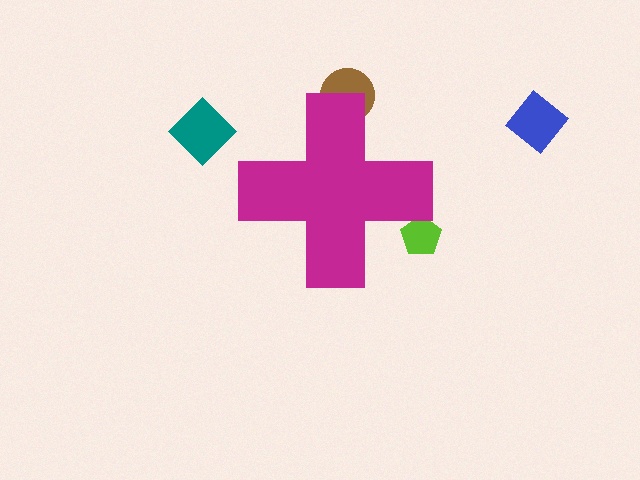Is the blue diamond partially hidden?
No, the blue diamond is fully visible.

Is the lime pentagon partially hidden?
Yes, the lime pentagon is partially hidden behind the magenta cross.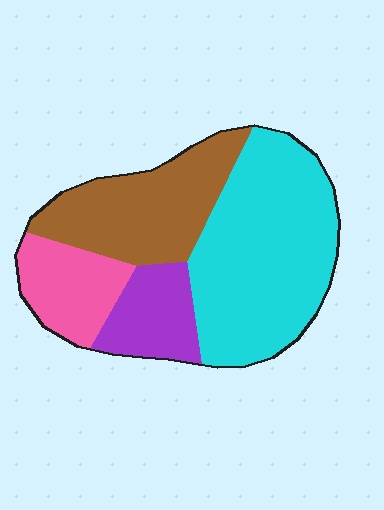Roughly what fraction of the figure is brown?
Brown takes up between a sixth and a third of the figure.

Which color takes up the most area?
Cyan, at roughly 45%.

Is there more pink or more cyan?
Cyan.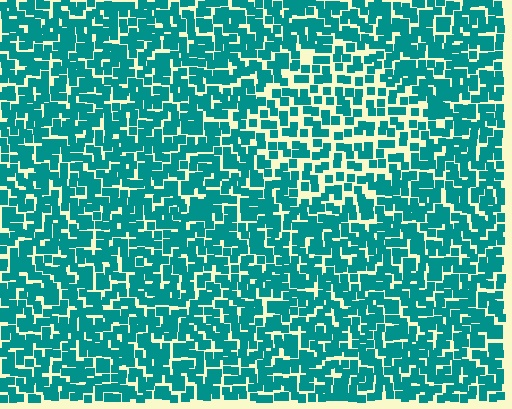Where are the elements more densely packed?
The elements are more densely packed outside the diamond boundary.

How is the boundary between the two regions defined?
The boundary is defined by a change in element density (approximately 1.6x ratio). All elements are the same color, size, and shape.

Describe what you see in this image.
The image contains small teal elements arranged at two different densities. A diamond-shaped region is visible where the elements are less densely packed than the surrounding area.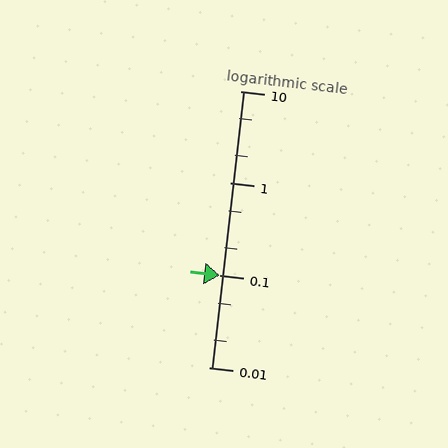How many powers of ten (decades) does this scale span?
The scale spans 3 decades, from 0.01 to 10.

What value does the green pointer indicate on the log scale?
The pointer indicates approximately 0.1.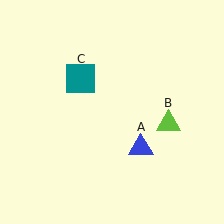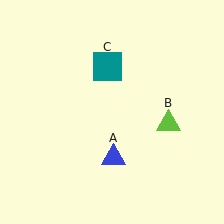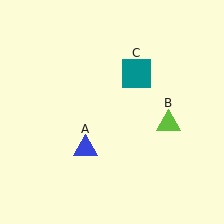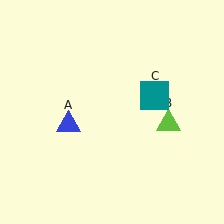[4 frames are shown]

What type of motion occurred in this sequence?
The blue triangle (object A), teal square (object C) rotated clockwise around the center of the scene.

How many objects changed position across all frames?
2 objects changed position: blue triangle (object A), teal square (object C).